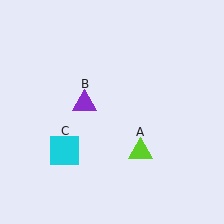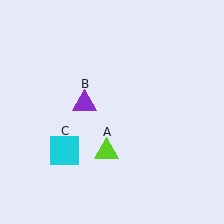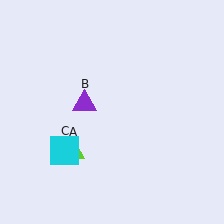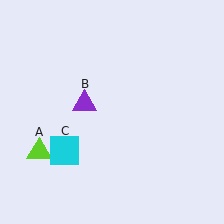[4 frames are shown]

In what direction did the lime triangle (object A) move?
The lime triangle (object A) moved left.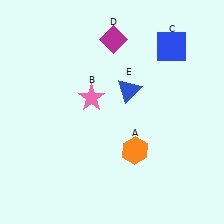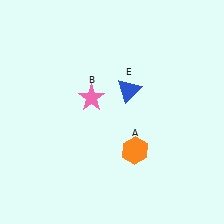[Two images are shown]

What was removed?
The magenta diamond (D), the blue square (C) were removed in Image 2.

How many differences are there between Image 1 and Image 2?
There are 2 differences between the two images.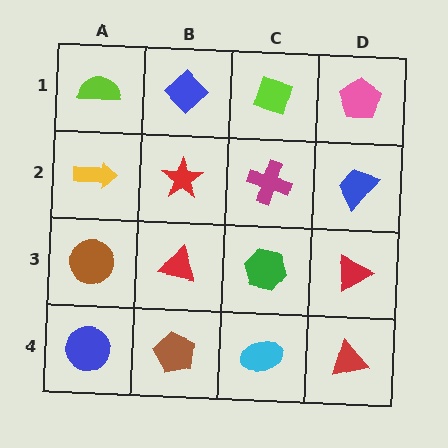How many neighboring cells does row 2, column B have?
4.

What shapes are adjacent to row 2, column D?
A pink pentagon (row 1, column D), a red triangle (row 3, column D), a magenta cross (row 2, column C).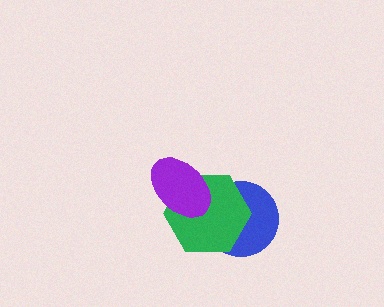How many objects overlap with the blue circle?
1 object overlaps with the blue circle.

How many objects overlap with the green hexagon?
2 objects overlap with the green hexagon.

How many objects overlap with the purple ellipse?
1 object overlaps with the purple ellipse.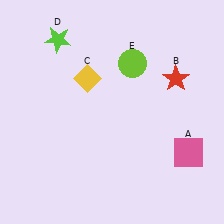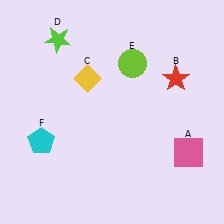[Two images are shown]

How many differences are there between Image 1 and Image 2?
There is 1 difference between the two images.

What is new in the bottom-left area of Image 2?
A cyan pentagon (F) was added in the bottom-left area of Image 2.